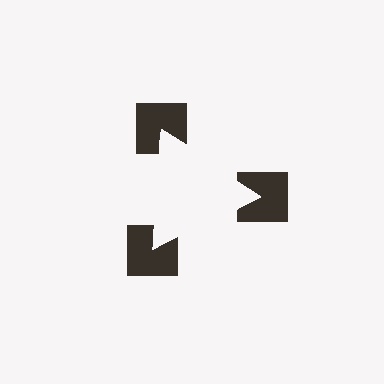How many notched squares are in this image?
There are 3 — one at each vertex of the illusory triangle.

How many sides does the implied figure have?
3 sides.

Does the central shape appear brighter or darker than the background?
It typically appears slightly brighter than the background, even though no actual brightness change is drawn.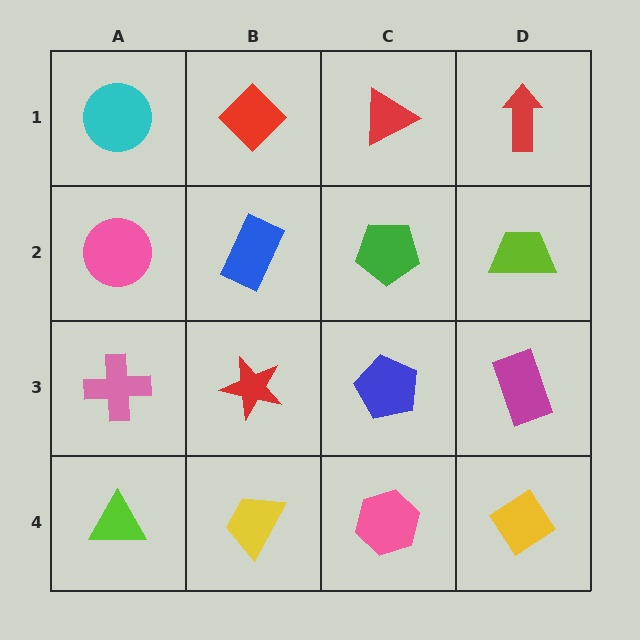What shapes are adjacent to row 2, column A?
A cyan circle (row 1, column A), a pink cross (row 3, column A), a blue rectangle (row 2, column B).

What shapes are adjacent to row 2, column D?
A red arrow (row 1, column D), a magenta rectangle (row 3, column D), a green pentagon (row 2, column C).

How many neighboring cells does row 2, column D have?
3.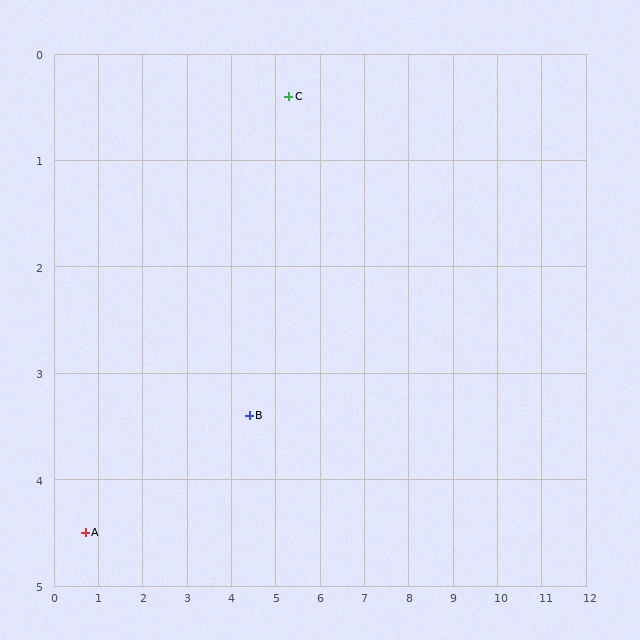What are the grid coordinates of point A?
Point A is at approximately (0.7, 4.5).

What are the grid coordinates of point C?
Point C is at approximately (5.3, 0.4).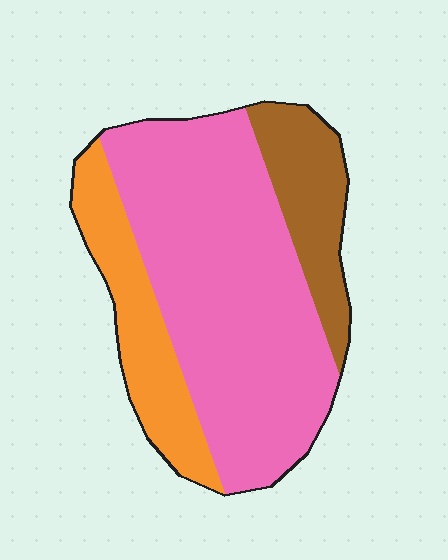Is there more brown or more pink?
Pink.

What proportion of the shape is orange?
Orange covers roughly 20% of the shape.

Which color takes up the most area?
Pink, at roughly 65%.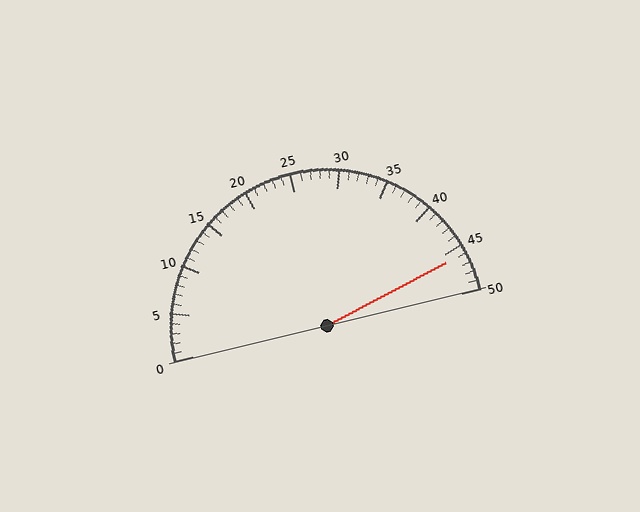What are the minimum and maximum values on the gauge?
The gauge ranges from 0 to 50.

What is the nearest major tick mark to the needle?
The nearest major tick mark is 45.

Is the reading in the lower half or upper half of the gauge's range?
The reading is in the upper half of the range (0 to 50).